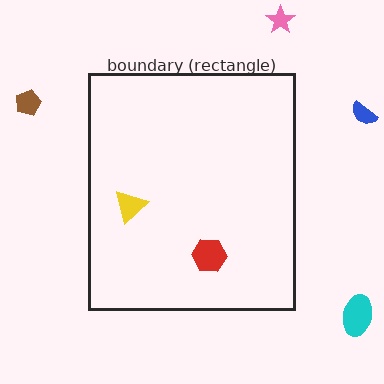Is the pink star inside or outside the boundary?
Outside.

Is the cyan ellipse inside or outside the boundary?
Outside.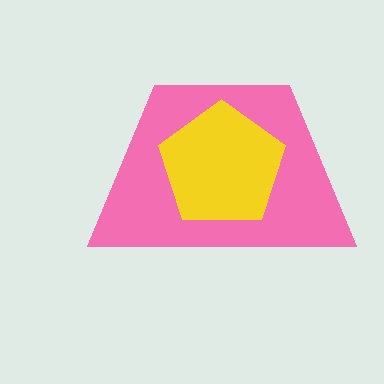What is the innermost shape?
The yellow pentagon.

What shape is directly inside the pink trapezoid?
The yellow pentagon.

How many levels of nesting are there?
2.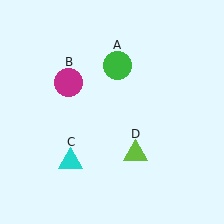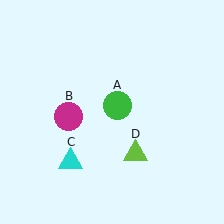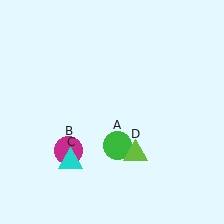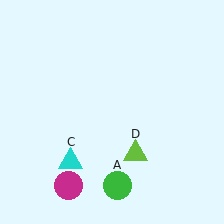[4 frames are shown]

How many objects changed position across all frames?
2 objects changed position: green circle (object A), magenta circle (object B).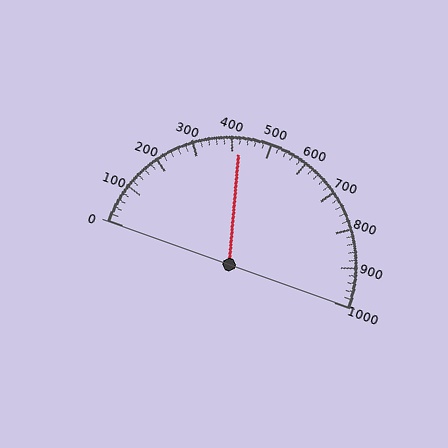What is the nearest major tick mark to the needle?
The nearest major tick mark is 400.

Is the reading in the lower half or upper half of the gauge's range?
The reading is in the lower half of the range (0 to 1000).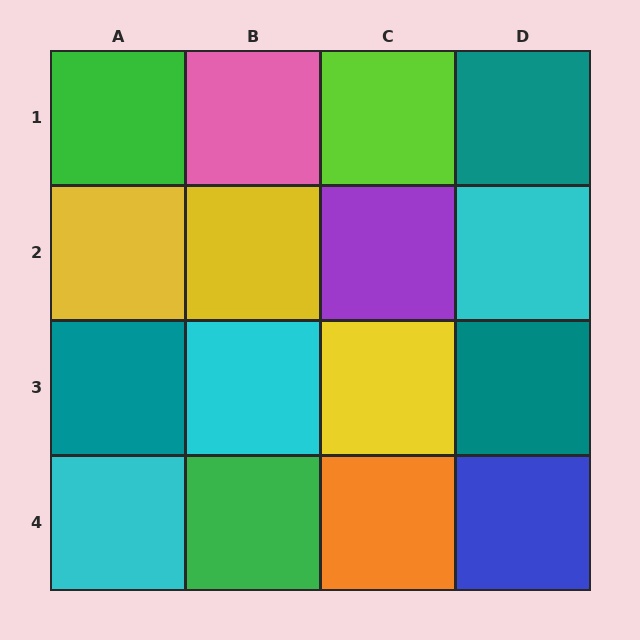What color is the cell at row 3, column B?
Cyan.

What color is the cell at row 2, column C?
Purple.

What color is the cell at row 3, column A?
Teal.